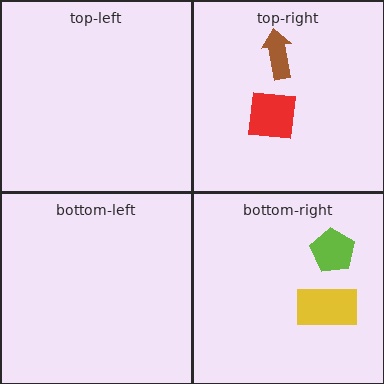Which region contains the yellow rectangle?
The bottom-right region.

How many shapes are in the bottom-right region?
2.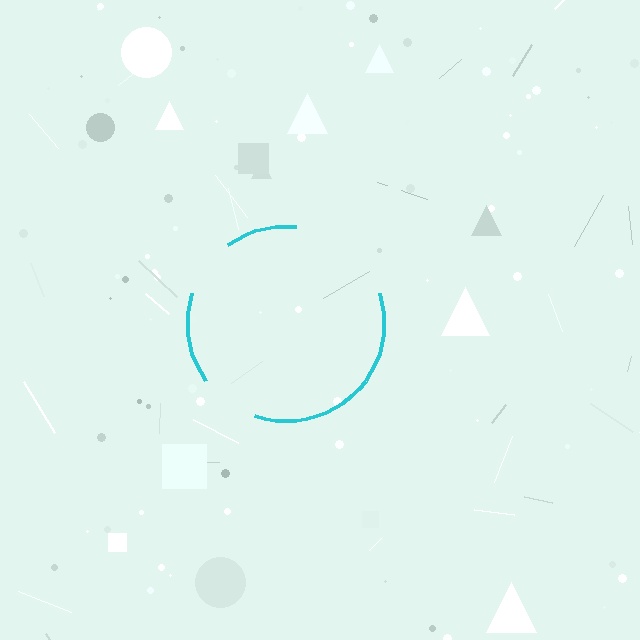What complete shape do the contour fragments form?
The contour fragments form a circle.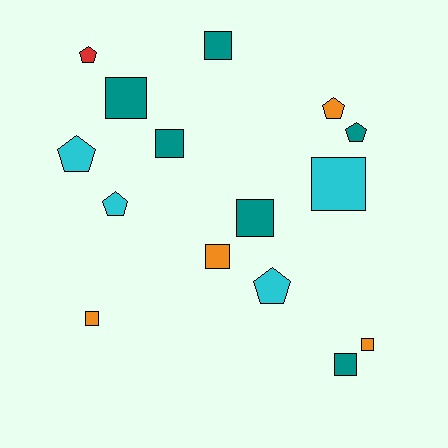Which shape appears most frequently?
Square, with 9 objects.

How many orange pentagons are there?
There is 1 orange pentagon.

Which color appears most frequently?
Teal, with 6 objects.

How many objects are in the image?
There are 15 objects.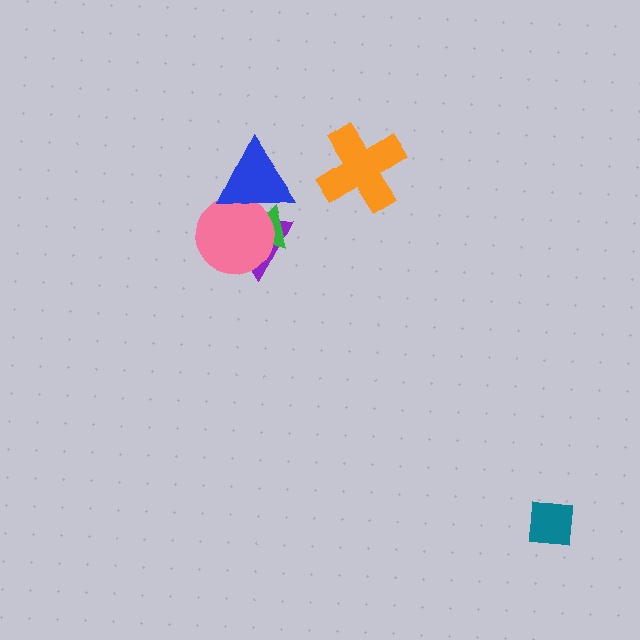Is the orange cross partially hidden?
No, no other shape covers it.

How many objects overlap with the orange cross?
0 objects overlap with the orange cross.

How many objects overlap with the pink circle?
3 objects overlap with the pink circle.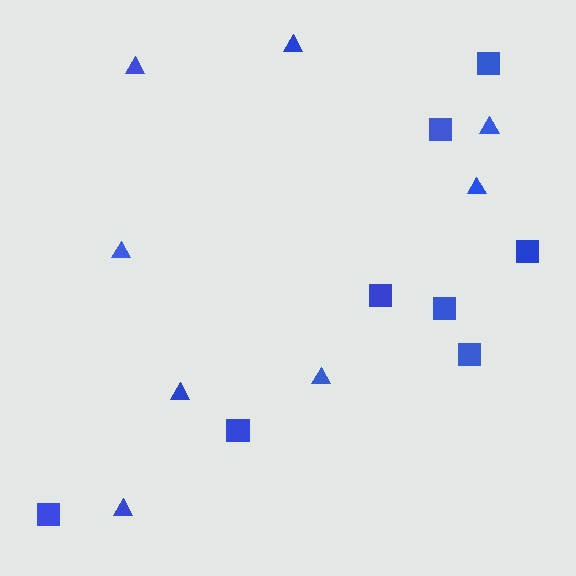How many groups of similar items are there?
There are 2 groups: one group of squares (8) and one group of triangles (8).